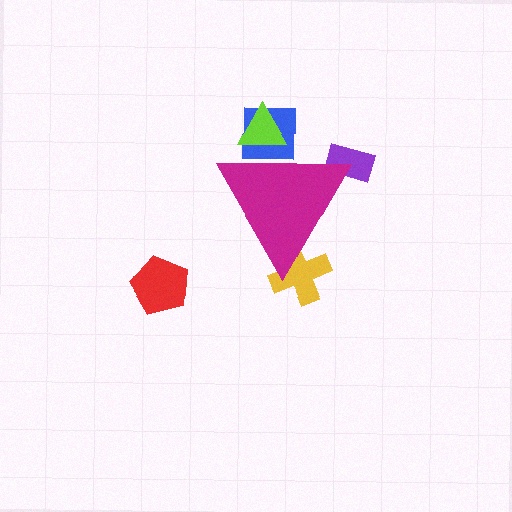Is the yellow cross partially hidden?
Yes, the yellow cross is partially hidden behind the magenta triangle.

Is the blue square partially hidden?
Yes, the blue square is partially hidden behind the magenta triangle.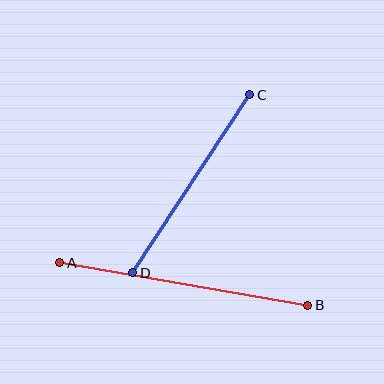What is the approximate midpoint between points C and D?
The midpoint is at approximately (191, 184) pixels.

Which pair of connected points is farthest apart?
Points A and B are farthest apart.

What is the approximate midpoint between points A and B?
The midpoint is at approximately (184, 284) pixels.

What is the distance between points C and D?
The distance is approximately 213 pixels.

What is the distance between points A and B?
The distance is approximately 252 pixels.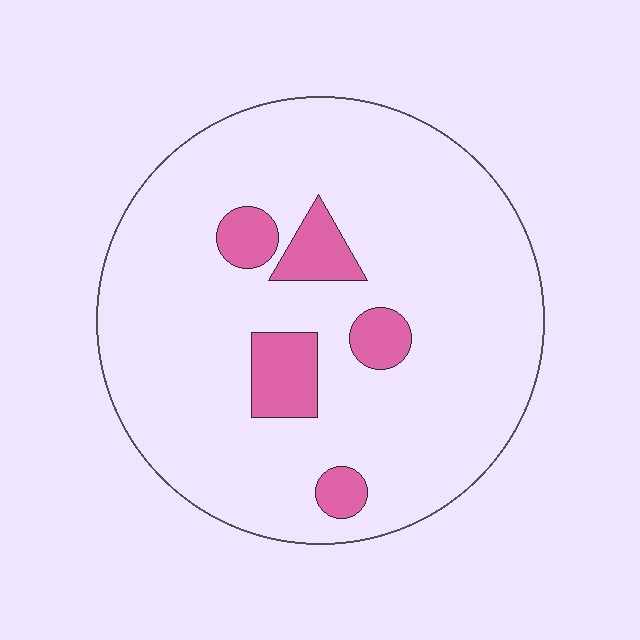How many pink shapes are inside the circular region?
5.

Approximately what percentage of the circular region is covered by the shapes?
Approximately 10%.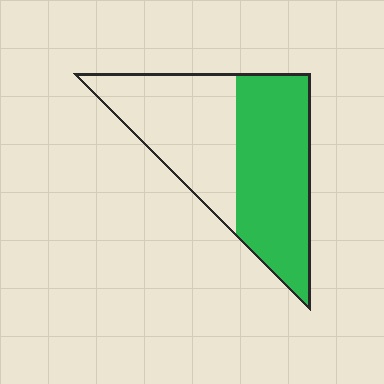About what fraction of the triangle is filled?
About one half (1/2).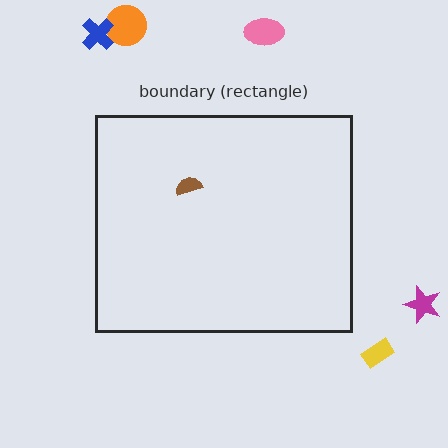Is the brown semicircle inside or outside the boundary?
Inside.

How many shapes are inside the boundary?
1 inside, 5 outside.